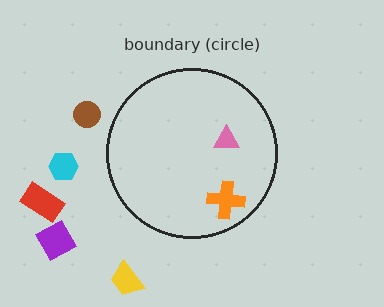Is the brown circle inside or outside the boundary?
Outside.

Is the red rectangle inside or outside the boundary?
Outside.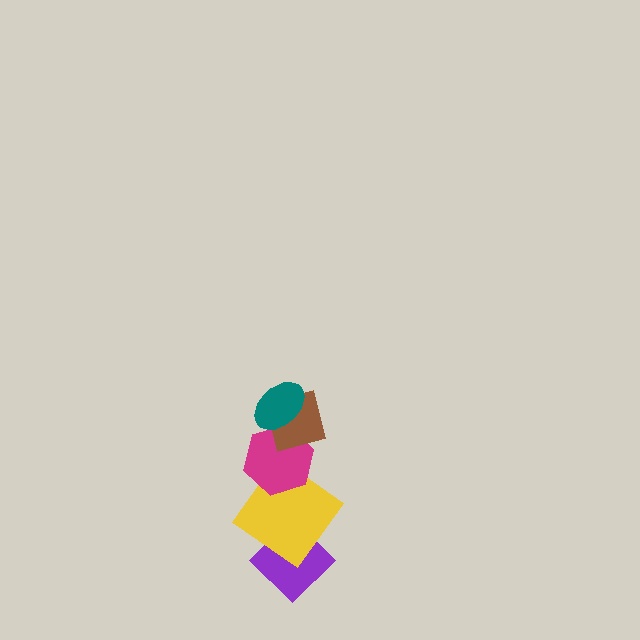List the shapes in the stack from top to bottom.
From top to bottom: the teal ellipse, the brown square, the magenta hexagon, the yellow diamond, the purple diamond.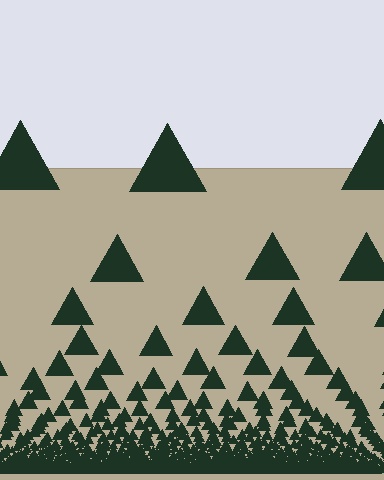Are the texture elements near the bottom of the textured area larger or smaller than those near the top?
Smaller. The gradient is inverted — elements near the bottom are smaller and denser.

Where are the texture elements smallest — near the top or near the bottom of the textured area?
Near the bottom.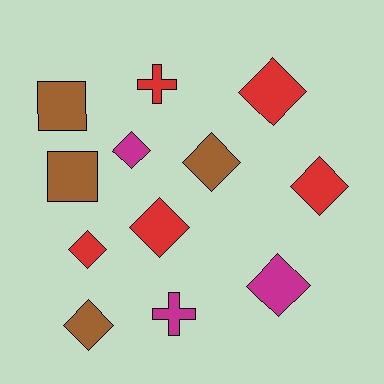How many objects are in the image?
There are 12 objects.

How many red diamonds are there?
There are 4 red diamonds.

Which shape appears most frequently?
Diamond, with 8 objects.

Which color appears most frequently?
Red, with 5 objects.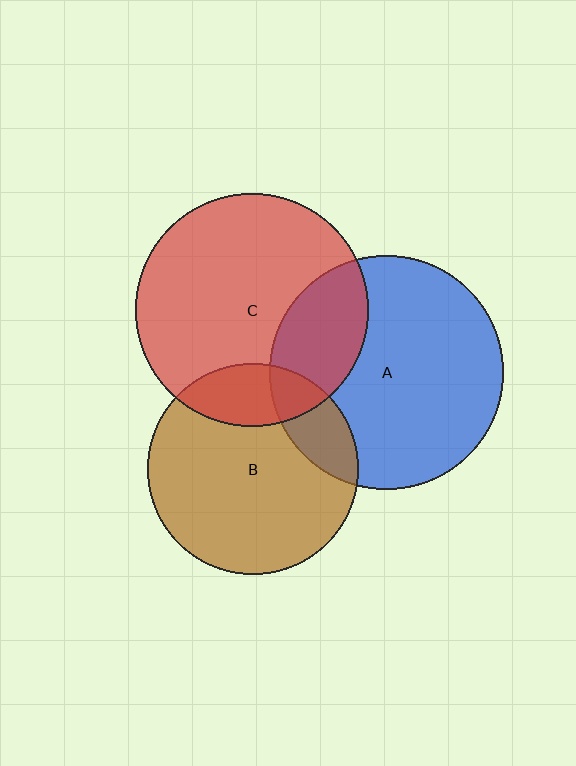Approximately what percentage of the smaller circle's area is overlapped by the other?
Approximately 15%.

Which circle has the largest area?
Circle A (blue).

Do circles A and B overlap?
Yes.